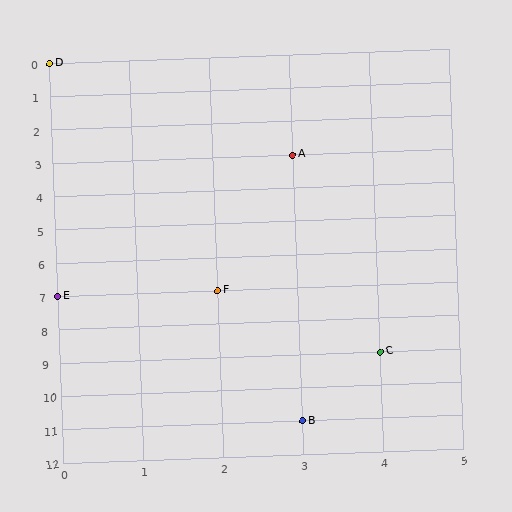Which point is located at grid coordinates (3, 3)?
Point A is at (3, 3).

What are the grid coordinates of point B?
Point B is at grid coordinates (3, 11).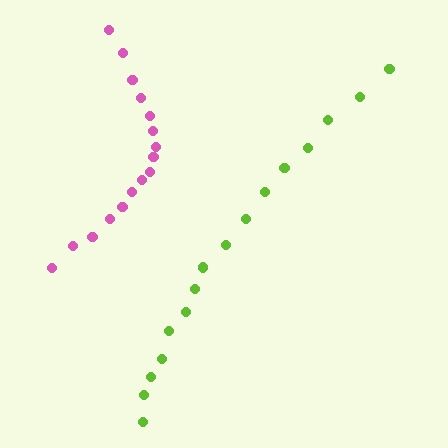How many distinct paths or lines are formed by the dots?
There are 2 distinct paths.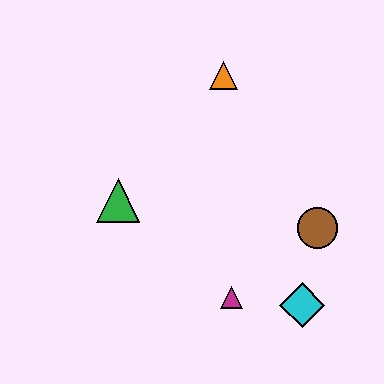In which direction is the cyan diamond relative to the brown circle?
The cyan diamond is below the brown circle.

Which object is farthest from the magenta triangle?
The orange triangle is farthest from the magenta triangle.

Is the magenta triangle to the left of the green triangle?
No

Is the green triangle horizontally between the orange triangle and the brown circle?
No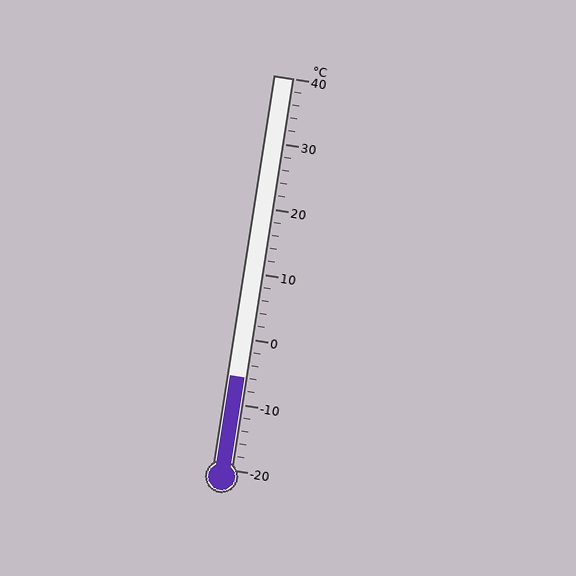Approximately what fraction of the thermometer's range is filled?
The thermometer is filled to approximately 25% of its range.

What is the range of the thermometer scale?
The thermometer scale ranges from -20°C to 40°C.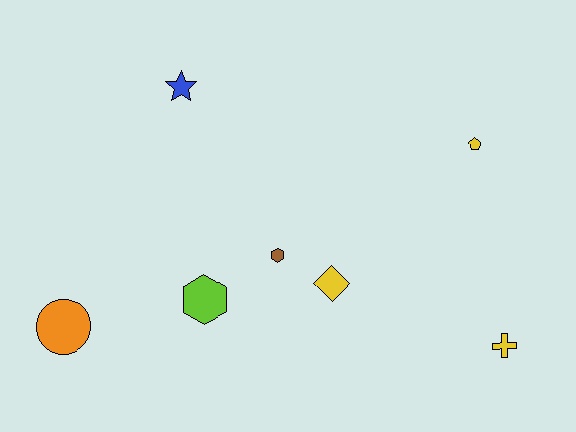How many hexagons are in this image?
There are 2 hexagons.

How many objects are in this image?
There are 7 objects.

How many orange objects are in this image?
There is 1 orange object.